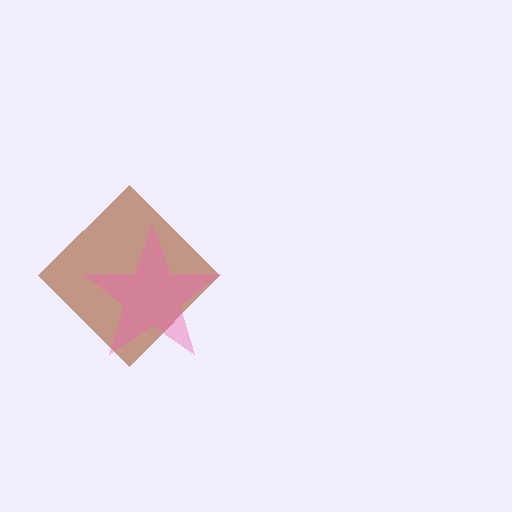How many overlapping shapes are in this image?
There are 2 overlapping shapes in the image.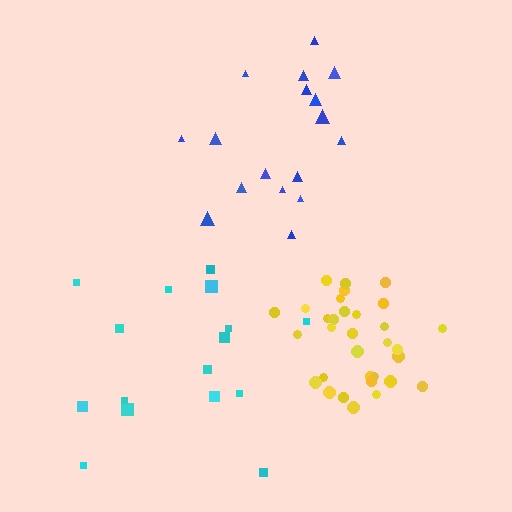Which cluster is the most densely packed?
Yellow.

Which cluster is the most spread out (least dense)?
Cyan.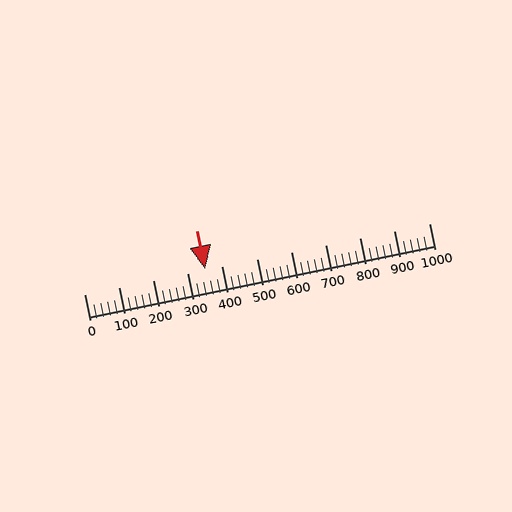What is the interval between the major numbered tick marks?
The major tick marks are spaced 100 units apart.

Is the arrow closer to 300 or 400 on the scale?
The arrow is closer to 400.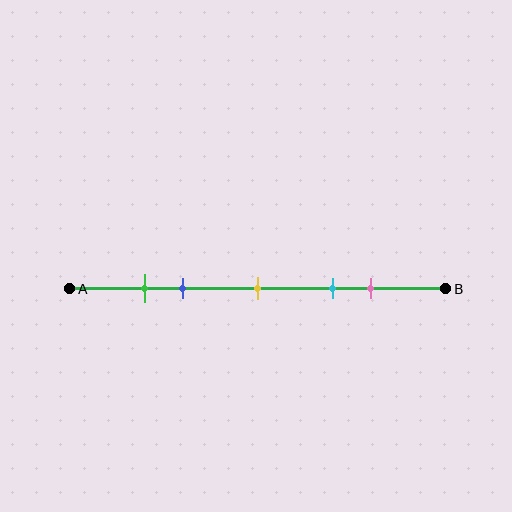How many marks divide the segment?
There are 5 marks dividing the segment.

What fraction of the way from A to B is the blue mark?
The blue mark is approximately 30% (0.3) of the way from A to B.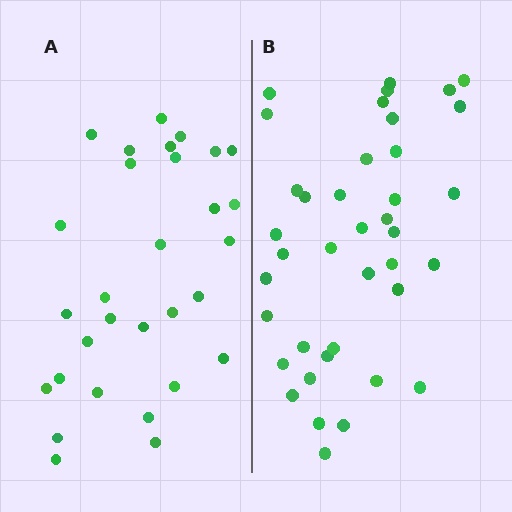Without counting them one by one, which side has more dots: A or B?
Region B (the right region) has more dots.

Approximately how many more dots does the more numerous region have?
Region B has roughly 8 or so more dots than region A.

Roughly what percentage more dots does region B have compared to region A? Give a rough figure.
About 30% more.